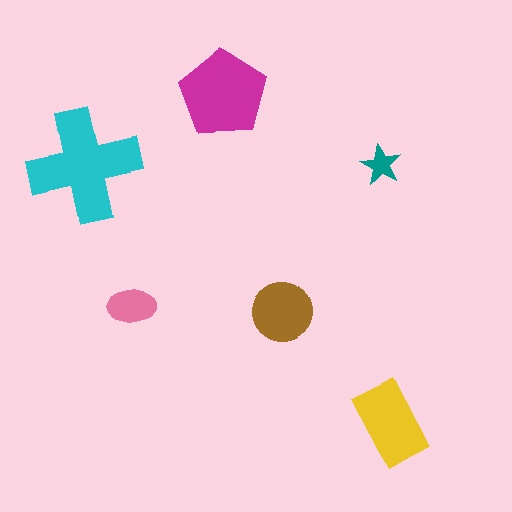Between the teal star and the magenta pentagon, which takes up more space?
The magenta pentagon.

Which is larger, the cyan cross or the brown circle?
The cyan cross.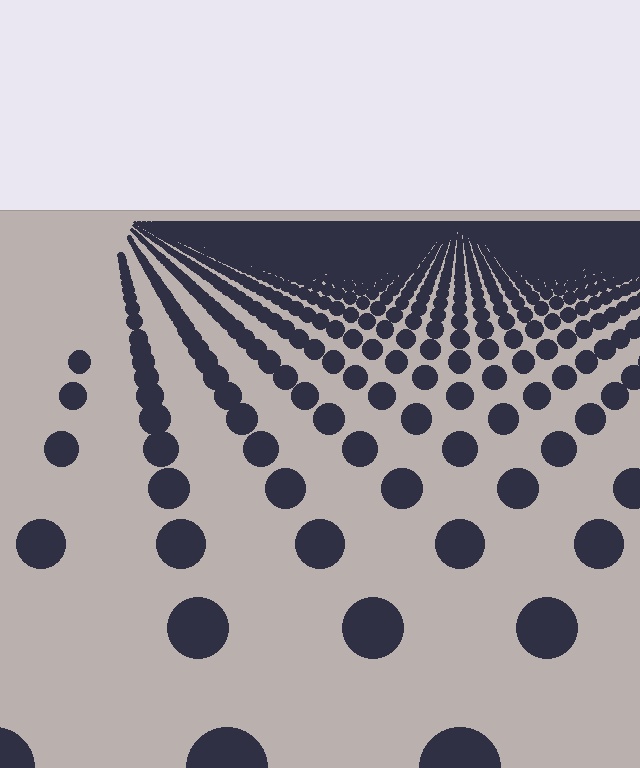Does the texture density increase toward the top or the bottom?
Density increases toward the top.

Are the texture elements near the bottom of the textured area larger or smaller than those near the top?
Larger. Near the bottom, elements are closer to the viewer and appear at a bigger on-screen size.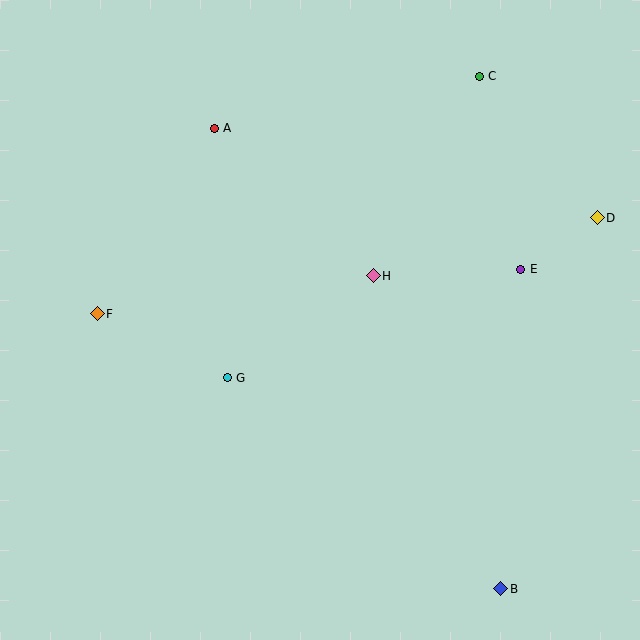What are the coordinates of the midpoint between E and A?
The midpoint between E and A is at (367, 199).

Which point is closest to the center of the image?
Point H at (373, 276) is closest to the center.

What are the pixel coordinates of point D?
Point D is at (597, 218).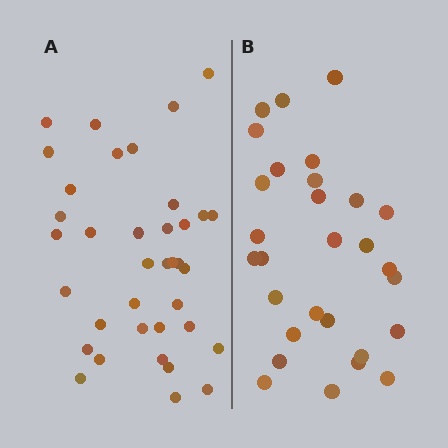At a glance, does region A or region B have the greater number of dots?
Region A (the left region) has more dots.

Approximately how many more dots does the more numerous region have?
Region A has roughly 8 or so more dots than region B.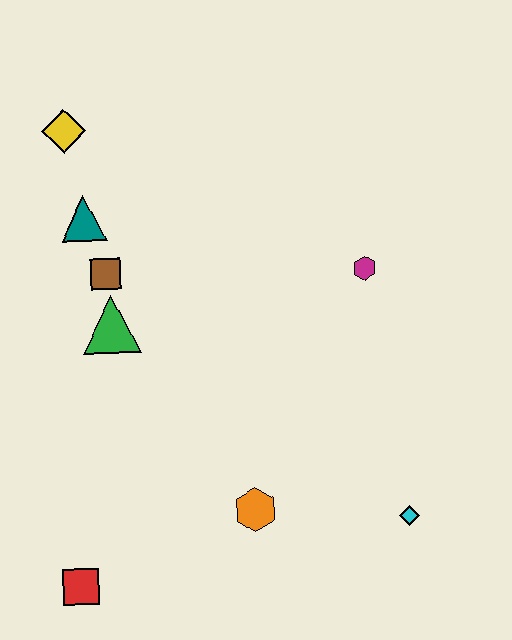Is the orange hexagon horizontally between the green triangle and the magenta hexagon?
Yes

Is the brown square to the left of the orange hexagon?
Yes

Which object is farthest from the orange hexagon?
The yellow diamond is farthest from the orange hexagon.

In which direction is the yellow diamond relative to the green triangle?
The yellow diamond is above the green triangle.